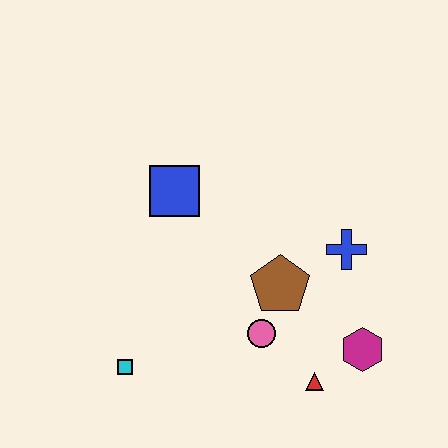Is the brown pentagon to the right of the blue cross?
No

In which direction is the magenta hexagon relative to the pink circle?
The magenta hexagon is to the right of the pink circle.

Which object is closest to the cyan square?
The pink circle is closest to the cyan square.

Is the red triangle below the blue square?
Yes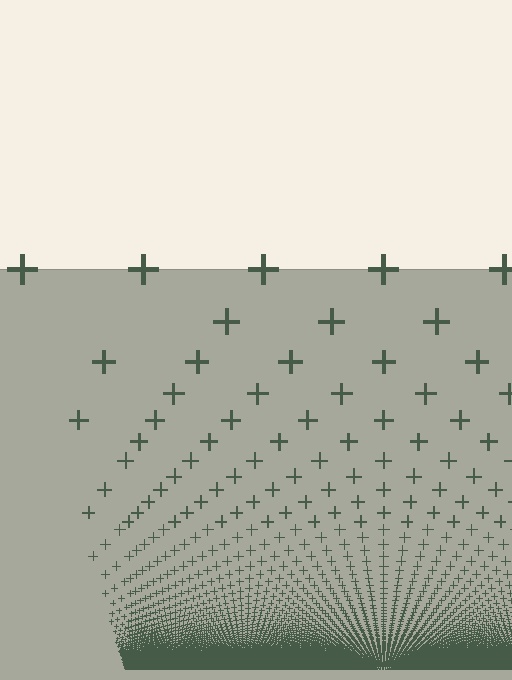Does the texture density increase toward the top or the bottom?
Density increases toward the bottom.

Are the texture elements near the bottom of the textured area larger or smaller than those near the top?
Smaller. The gradient is inverted — elements near the bottom are smaller and denser.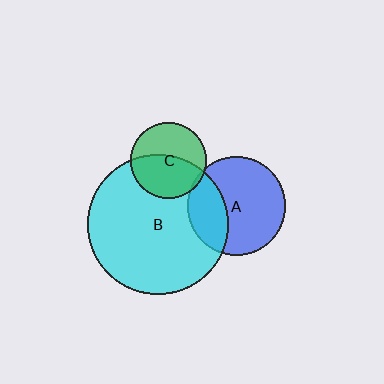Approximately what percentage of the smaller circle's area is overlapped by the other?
Approximately 5%.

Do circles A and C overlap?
Yes.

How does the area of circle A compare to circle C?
Approximately 1.6 times.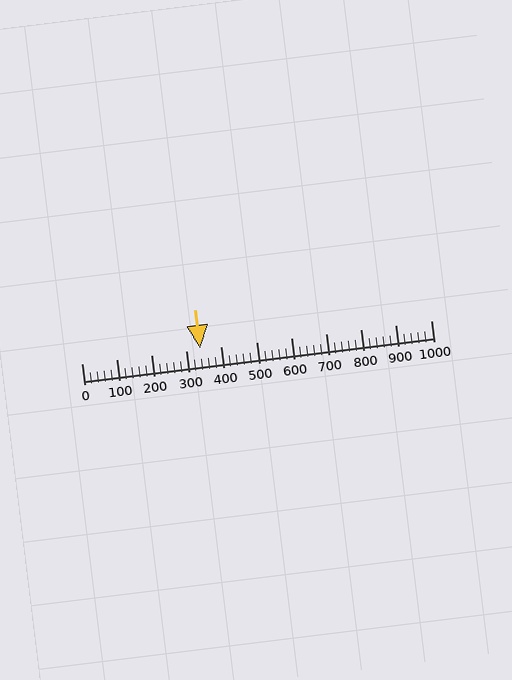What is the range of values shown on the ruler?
The ruler shows values from 0 to 1000.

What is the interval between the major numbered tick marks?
The major tick marks are spaced 100 units apart.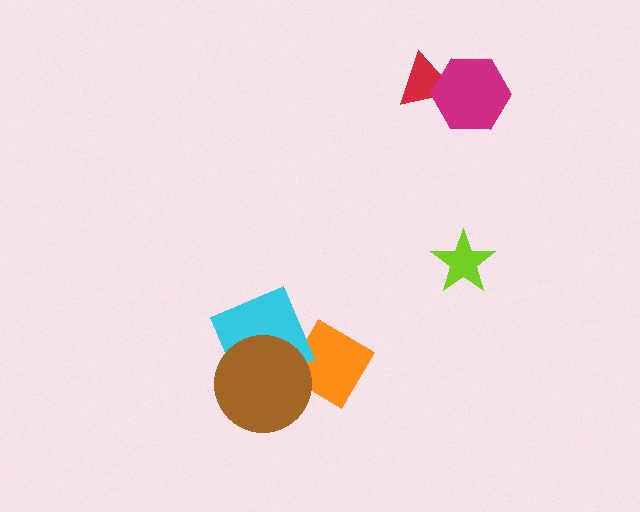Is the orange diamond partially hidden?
Yes, it is partially covered by another shape.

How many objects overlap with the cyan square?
2 objects overlap with the cyan square.